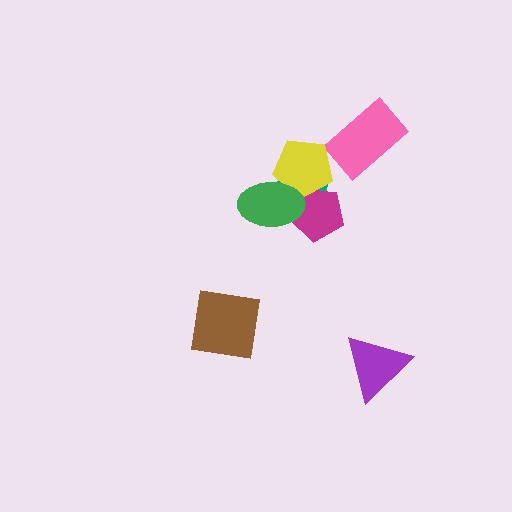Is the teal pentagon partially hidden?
Yes, it is partially covered by another shape.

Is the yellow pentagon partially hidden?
Yes, it is partially covered by another shape.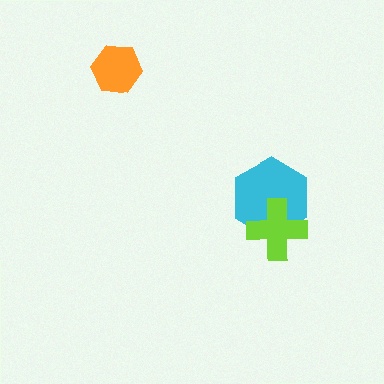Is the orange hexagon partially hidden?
No, no other shape covers it.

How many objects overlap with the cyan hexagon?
1 object overlaps with the cyan hexagon.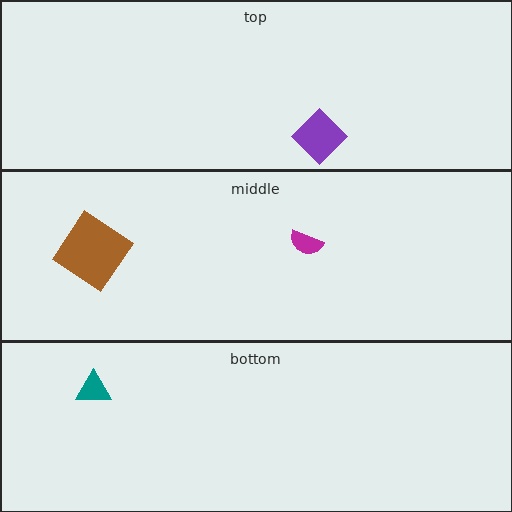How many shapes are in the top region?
1.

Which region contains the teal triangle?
The bottom region.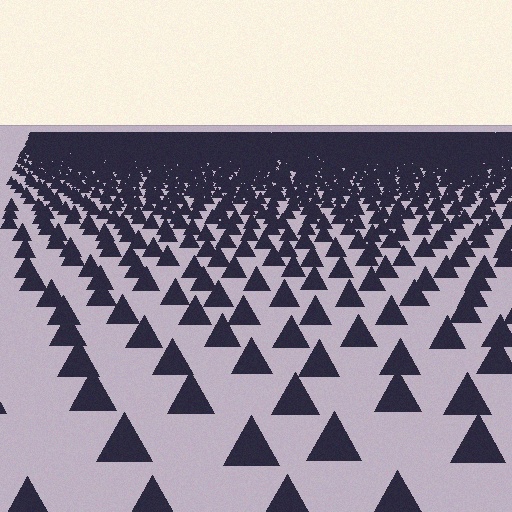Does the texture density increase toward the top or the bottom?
Density increases toward the top.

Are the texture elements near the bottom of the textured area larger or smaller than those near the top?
Larger. Near the bottom, elements are closer to the viewer and appear at a bigger on-screen size.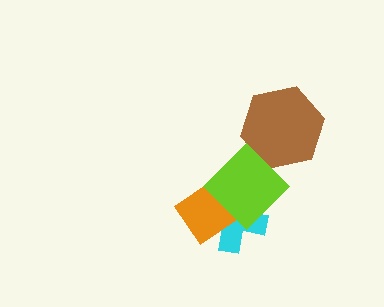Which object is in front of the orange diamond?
The lime diamond is in front of the orange diamond.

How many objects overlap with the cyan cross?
2 objects overlap with the cyan cross.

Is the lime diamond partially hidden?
No, no other shape covers it.